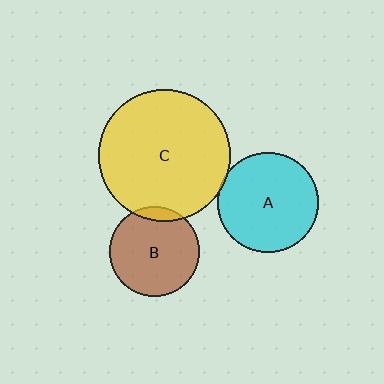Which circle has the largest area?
Circle C (yellow).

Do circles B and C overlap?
Yes.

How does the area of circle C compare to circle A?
Approximately 1.7 times.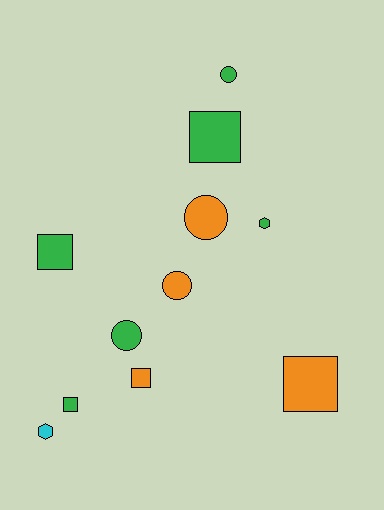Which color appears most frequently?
Green, with 6 objects.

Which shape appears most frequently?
Square, with 5 objects.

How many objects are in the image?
There are 11 objects.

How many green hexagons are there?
There is 1 green hexagon.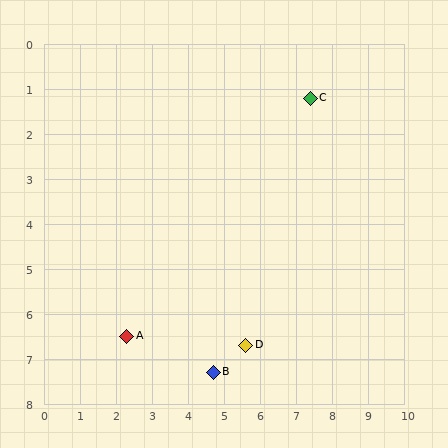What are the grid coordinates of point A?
Point A is at approximately (2.3, 6.5).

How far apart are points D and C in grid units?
Points D and C are about 5.8 grid units apart.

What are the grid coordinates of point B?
Point B is at approximately (4.7, 7.3).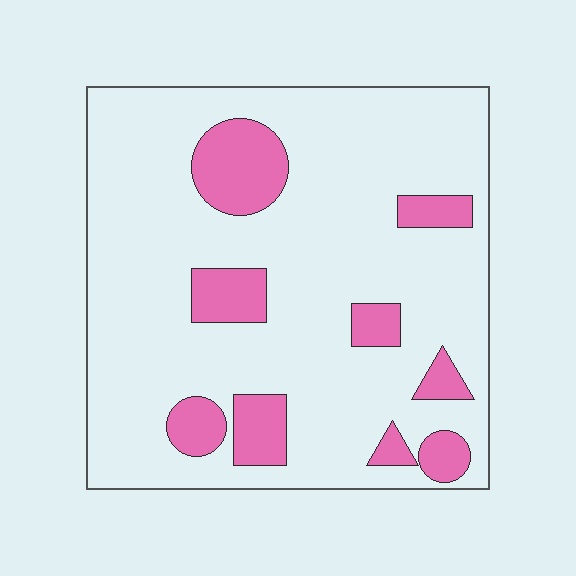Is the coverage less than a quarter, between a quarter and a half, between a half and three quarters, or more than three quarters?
Less than a quarter.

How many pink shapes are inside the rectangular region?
9.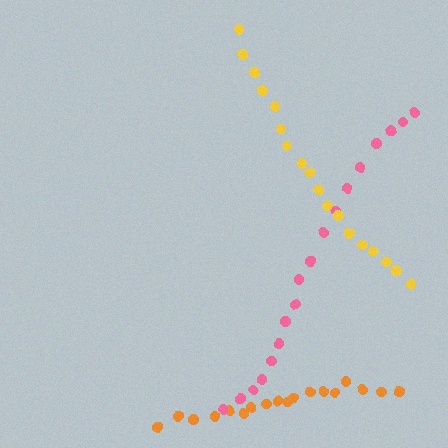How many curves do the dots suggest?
There are 3 distinct paths.